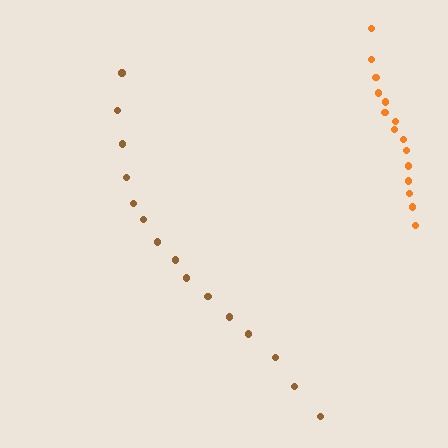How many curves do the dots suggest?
There are 2 distinct paths.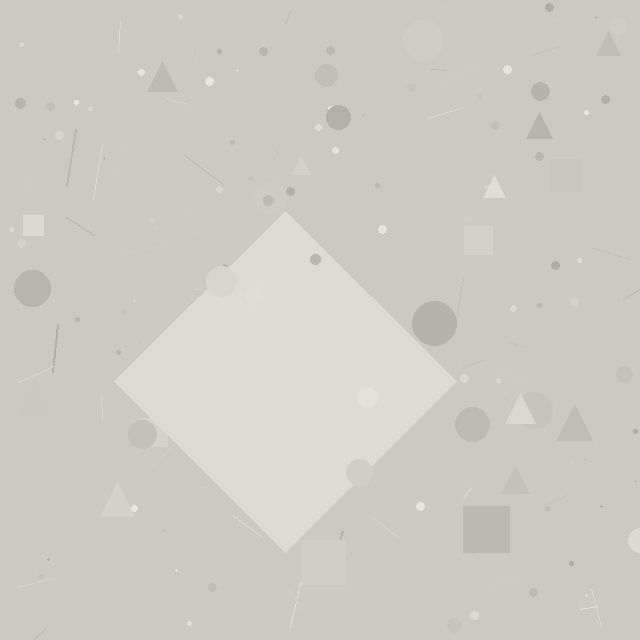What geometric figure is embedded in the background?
A diamond is embedded in the background.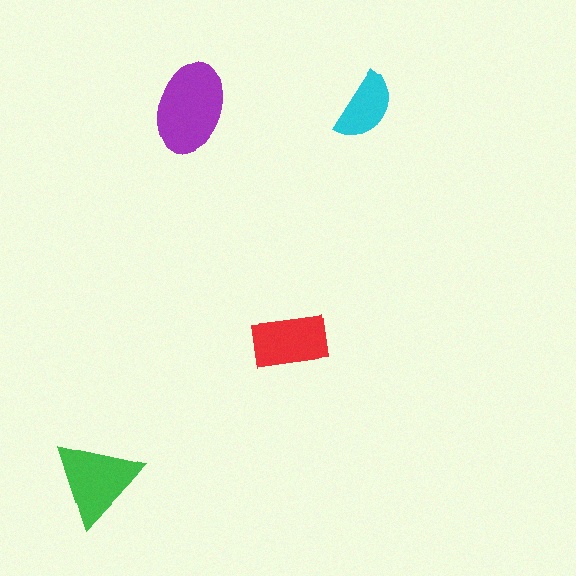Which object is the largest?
The purple ellipse.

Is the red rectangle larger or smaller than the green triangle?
Smaller.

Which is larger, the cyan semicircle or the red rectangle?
The red rectangle.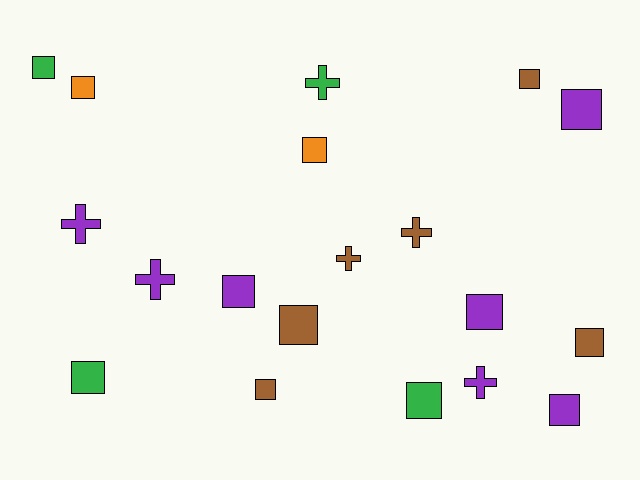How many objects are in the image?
There are 19 objects.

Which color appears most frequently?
Purple, with 7 objects.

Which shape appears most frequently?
Square, with 13 objects.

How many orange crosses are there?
There are no orange crosses.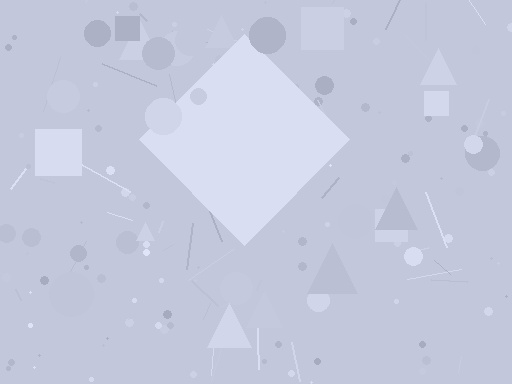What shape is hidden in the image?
A diamond is hidden in the image.